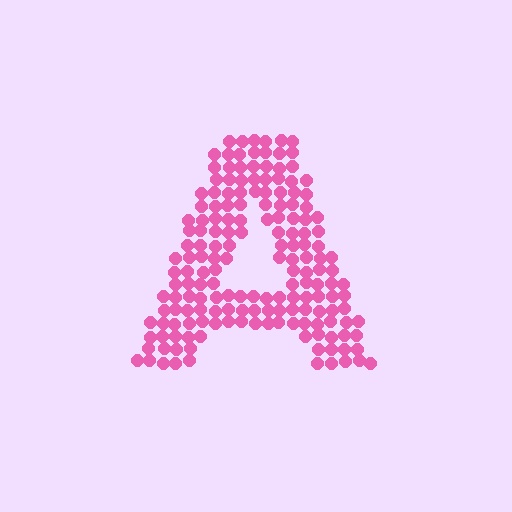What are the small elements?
The small elements are circles.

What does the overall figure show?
The overall figure shows the letter A.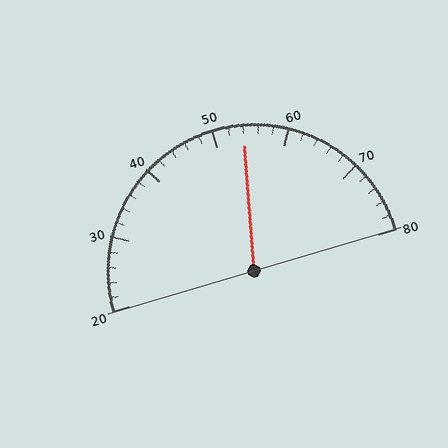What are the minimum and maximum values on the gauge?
The gauge ranges from 20 to 80.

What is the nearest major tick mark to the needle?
The nearest major tick mark is 50.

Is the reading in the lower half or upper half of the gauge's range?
The reading is in the upper half of the range (20 to 80).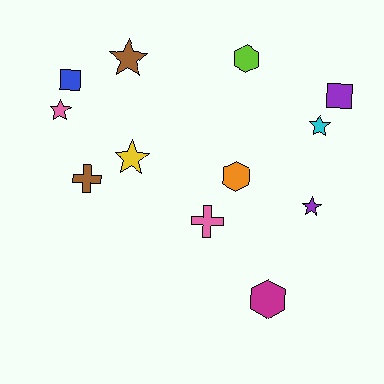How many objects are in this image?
There are 12 objects.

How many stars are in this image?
There are 5 stars.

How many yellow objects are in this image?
There is 1 yellow object.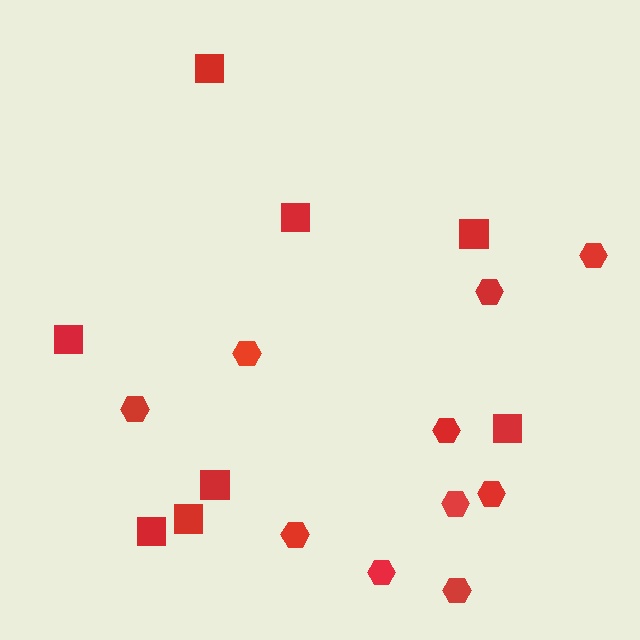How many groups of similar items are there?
There are 2 groups: one group of hexagons (10) and one group of squares (8).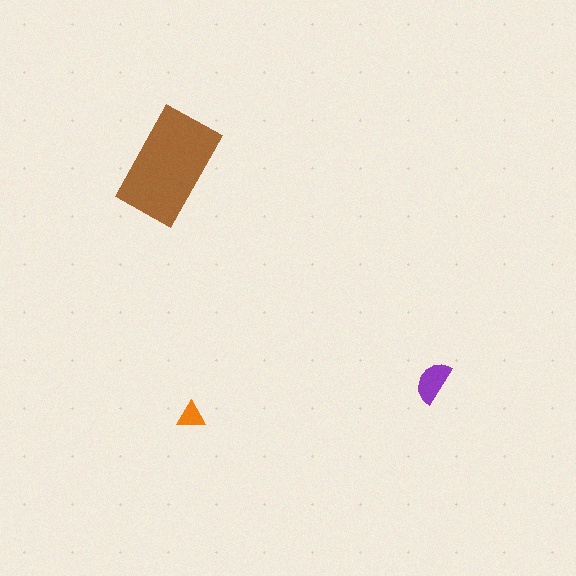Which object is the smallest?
The orange triangle.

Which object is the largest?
The brown rectangle.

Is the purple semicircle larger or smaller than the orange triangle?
Larger.